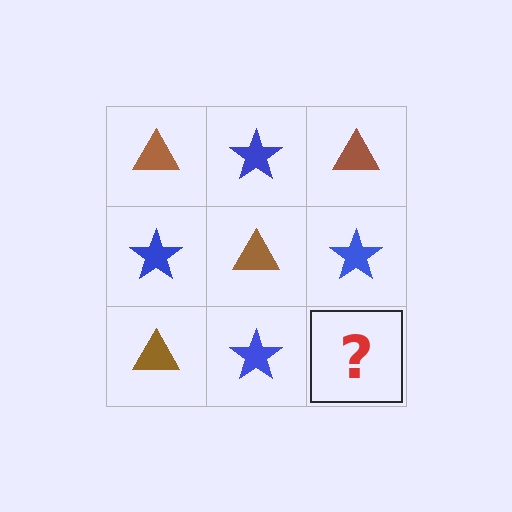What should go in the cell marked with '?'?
The missing cell should contain a brown triangle.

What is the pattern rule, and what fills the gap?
The rule is that it alternates brown triangle and blue star in a checkerboard pattern. The gap should be filled with a brown triangle.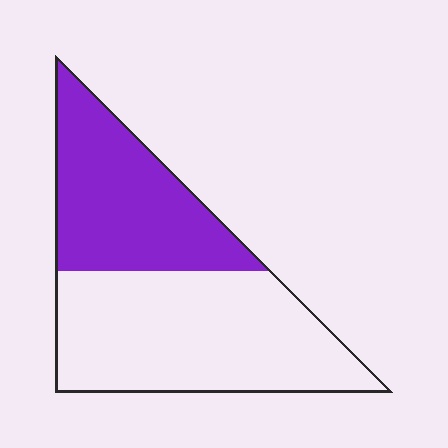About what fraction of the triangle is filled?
About two fifths (2/5).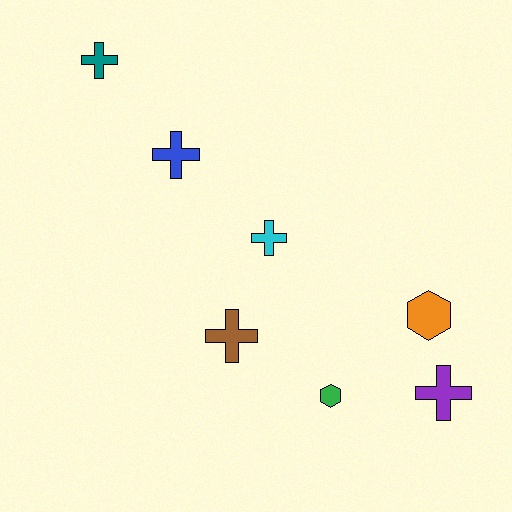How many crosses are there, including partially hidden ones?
There are 5 crosses.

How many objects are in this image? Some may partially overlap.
There are 7 objects.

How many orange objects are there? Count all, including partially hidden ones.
There is 1 orange object.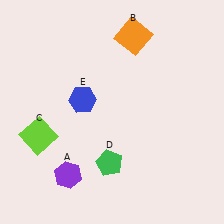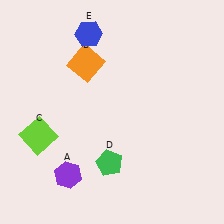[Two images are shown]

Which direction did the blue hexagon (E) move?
The blue hexagon (E) moved up.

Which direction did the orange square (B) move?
The orange square (B) moved left.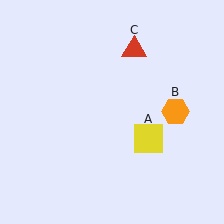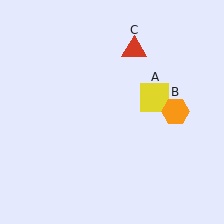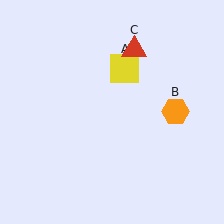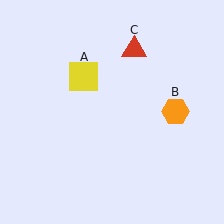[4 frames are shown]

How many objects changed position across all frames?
1 object changed position: yellow square (object A).